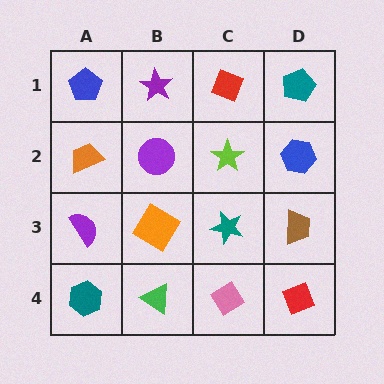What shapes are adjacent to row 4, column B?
An orange diamond (row 3, column B), a teal hexagon (row 4, column A), a pink diamond (row 4, column C).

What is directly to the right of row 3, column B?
A teal star.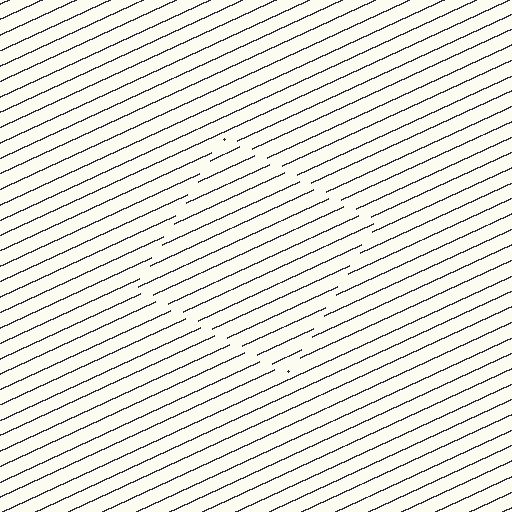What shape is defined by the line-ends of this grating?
An illusory square. The interior of the shape contains the same grating, shifted by half a period — the contour is defined by the phase discontinuity where line-ends from the inner and outer gratings abut.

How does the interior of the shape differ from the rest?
The interior of the shape contains the same grating, shifted by half a period — the contour is defined by the phase discontinuity where line-ends from the inner and outer gratings abut.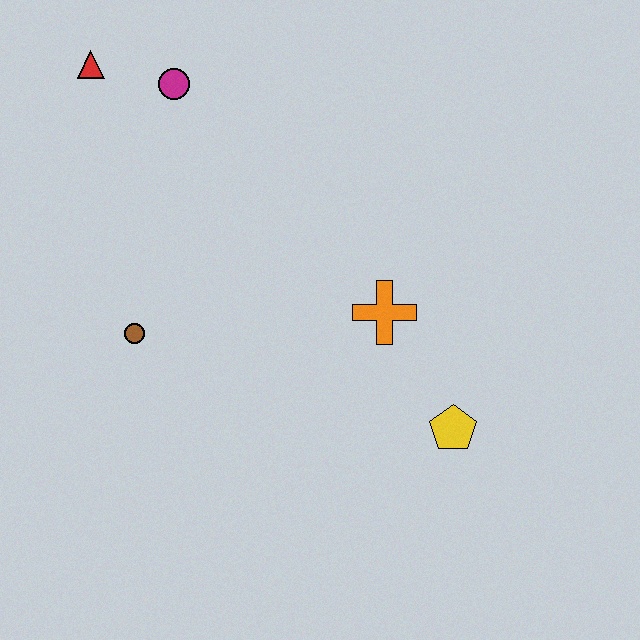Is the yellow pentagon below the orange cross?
Yes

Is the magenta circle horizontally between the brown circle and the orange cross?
Yes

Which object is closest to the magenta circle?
The red triangle is closest to the magenta circle.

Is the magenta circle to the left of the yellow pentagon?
Yes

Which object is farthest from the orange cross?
The red triangle is farthest from the orange cross.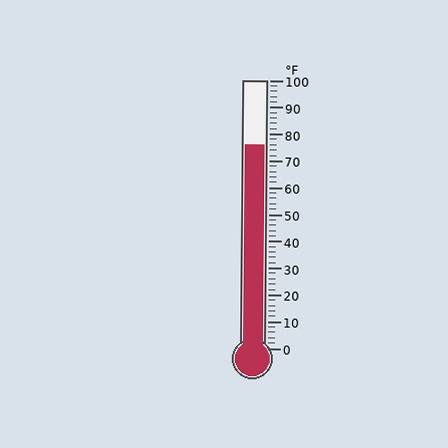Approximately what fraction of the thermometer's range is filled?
The thermometer is filled to approximately 75% of its range.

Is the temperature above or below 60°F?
The temperature is above 60°F.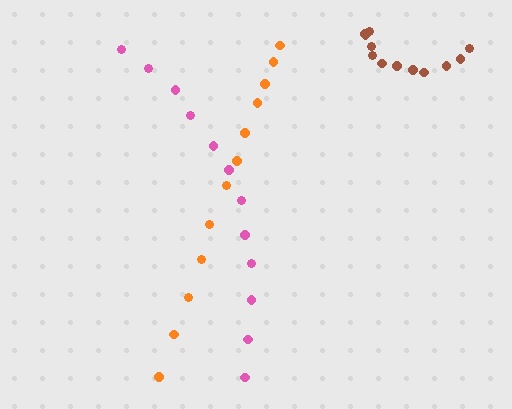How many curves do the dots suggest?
There are 3 distinct paths.